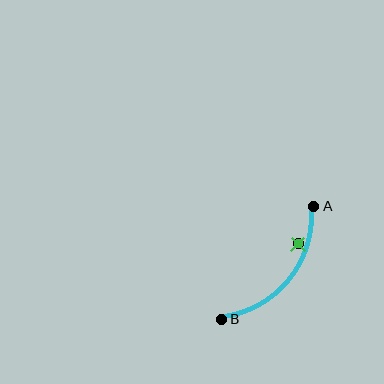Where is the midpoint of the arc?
The arc midpoint is the point on the curve farthest from the straight line joining A and B. It sits below and to the right of that line.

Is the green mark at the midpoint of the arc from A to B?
No — the green mark does not lie on the arc at all. It sits slightly inside the curve.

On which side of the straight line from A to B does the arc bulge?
The arc bulges below and to the right of the straight line connecting A and B.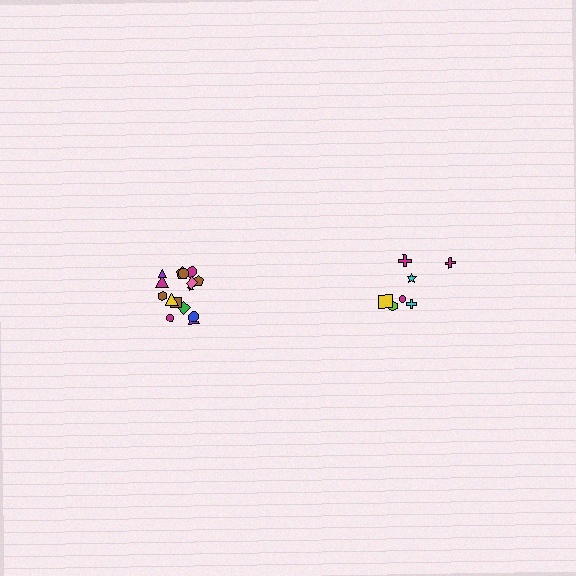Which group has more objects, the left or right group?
The left group.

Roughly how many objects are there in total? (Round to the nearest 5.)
Roughly 20 objects in total.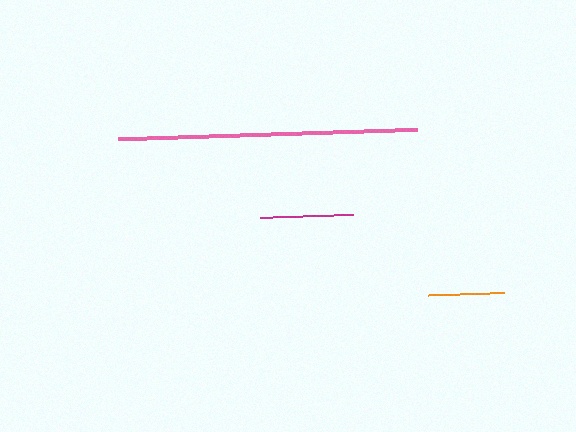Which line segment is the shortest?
The orange line is the shortest at approximately 76 pixels.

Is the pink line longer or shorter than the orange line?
The pink line is longer than the orange line.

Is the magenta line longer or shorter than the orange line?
The magenta line is longer than the orange line.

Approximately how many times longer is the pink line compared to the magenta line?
The pink line is approximately 3.2 times the length of the magenta line.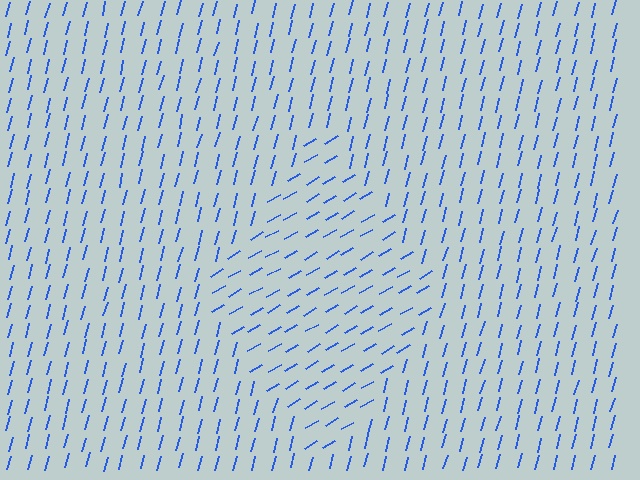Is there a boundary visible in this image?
Yes, there is a texture boundary formed by a change in line orientation.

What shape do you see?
I see a diamond.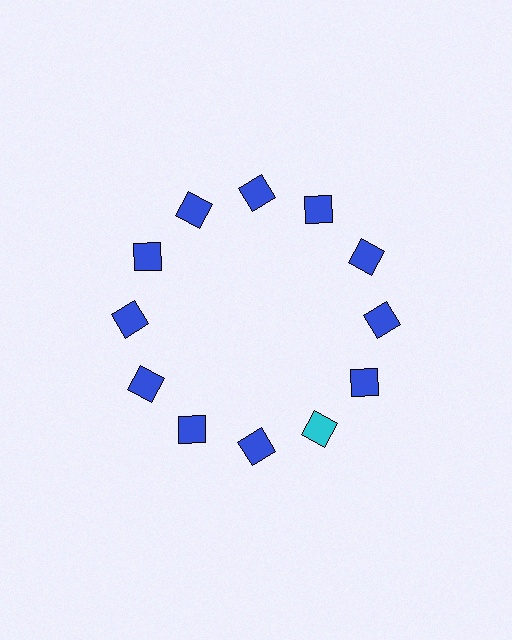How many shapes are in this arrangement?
There are 12 shapes arranged in a ring pattern.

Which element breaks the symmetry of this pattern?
The cyan square at roughly the 5 o'clock position breaks the symmetry. All other shapes are blue squares.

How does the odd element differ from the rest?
It has a different color: cyan instead of blue.